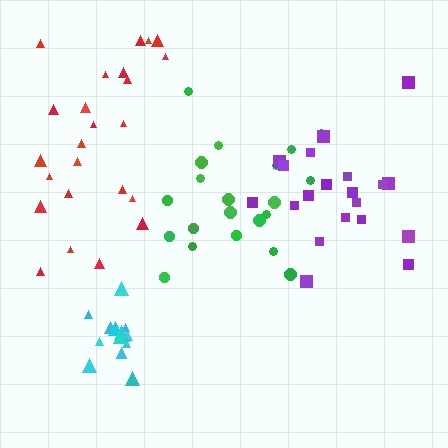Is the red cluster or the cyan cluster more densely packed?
Cyan.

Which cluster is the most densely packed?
Cyan.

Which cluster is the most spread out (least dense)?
Red.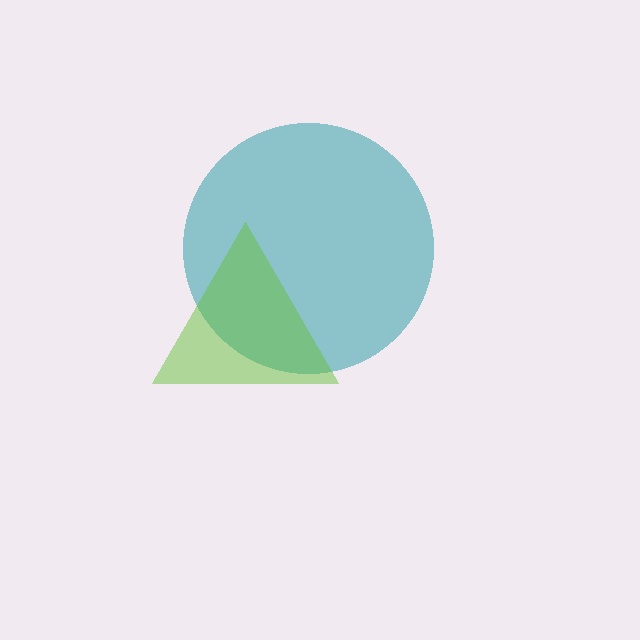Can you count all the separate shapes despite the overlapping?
Yes, there are 2 separate shapes.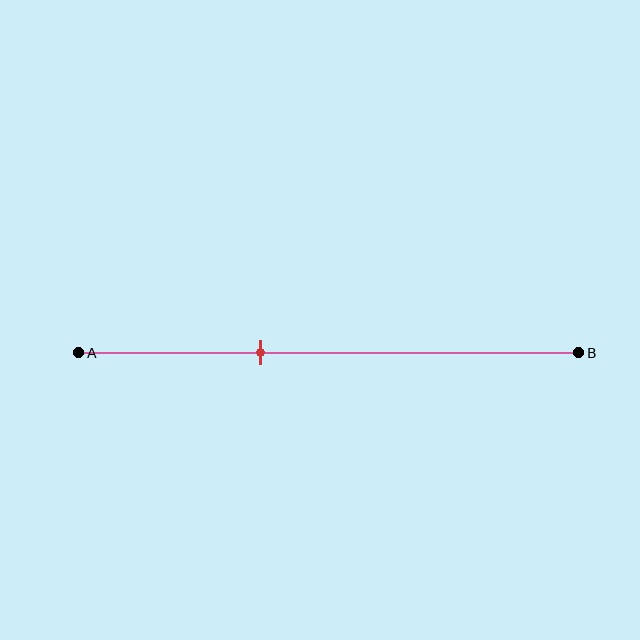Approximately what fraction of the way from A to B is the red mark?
The red mark is approximately 35% of the way from A to B.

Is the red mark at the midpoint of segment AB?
No, the mark is at about 35% from A, not at the 50% midpoint.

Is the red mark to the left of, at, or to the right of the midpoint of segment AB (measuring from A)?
The red mark is to the left of the midpoint of segment AB.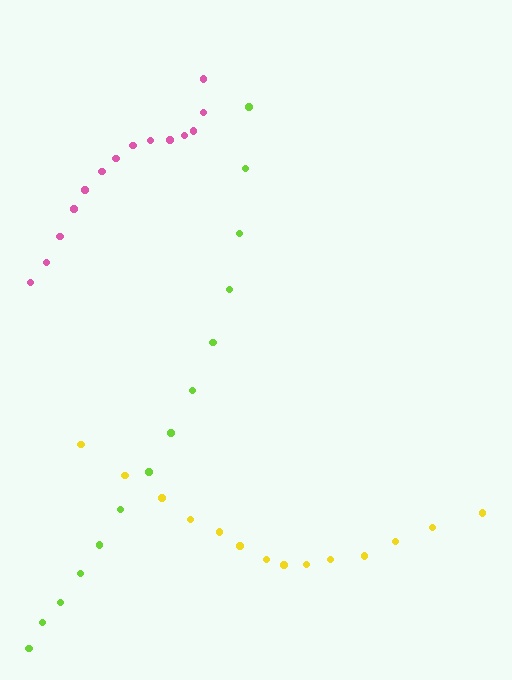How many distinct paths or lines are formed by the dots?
There are 3 distinct paths.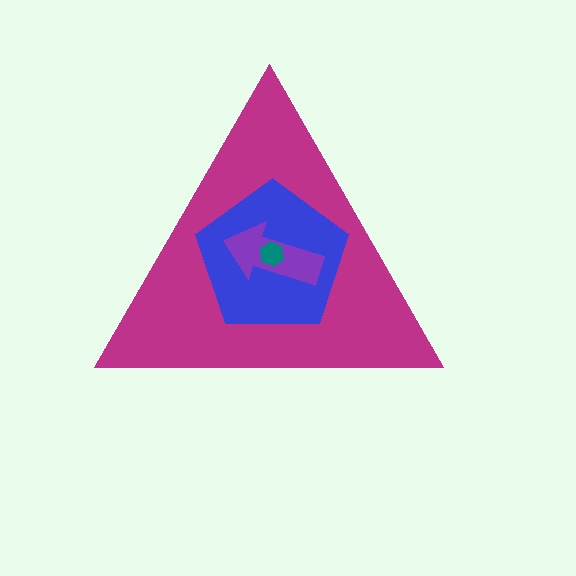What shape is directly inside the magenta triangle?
The blue pentagon.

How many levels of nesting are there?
4.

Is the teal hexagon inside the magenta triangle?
Yes.